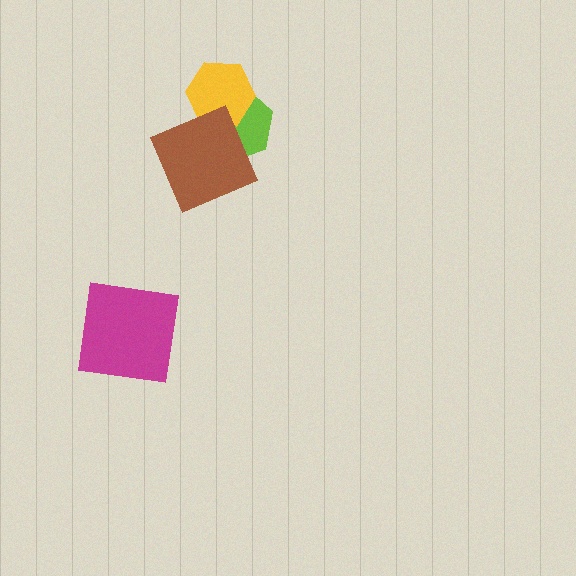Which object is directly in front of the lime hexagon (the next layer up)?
The yellow hexagon is directly in front of the lime hexagon.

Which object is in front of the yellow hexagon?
The brown square is in front of the yellow hexagon.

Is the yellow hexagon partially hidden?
Yes, it is partially covered by another shape.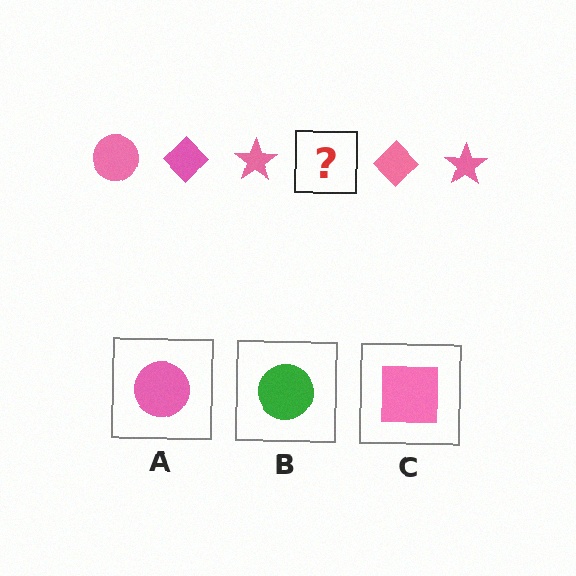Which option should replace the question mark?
Option A.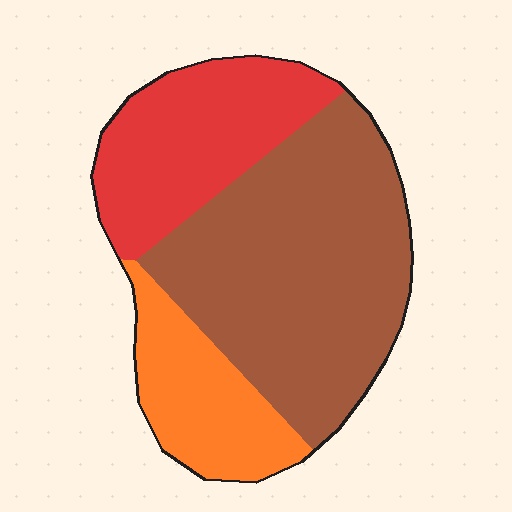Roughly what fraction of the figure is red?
Red covers 27% of the figure.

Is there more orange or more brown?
Brown.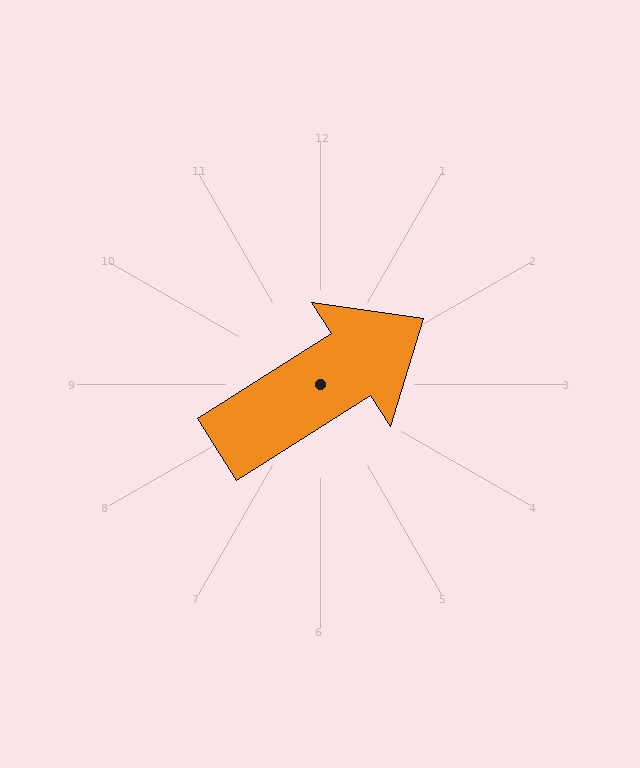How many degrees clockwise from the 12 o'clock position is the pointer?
Approximately 58 degrees.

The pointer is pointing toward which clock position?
Roughly 2 o'clock.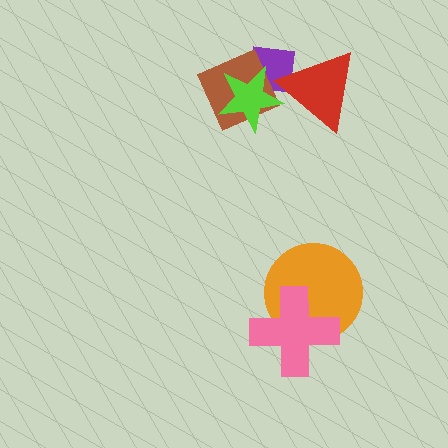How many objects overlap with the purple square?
3 objects overlap with the purple square.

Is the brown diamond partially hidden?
Yes, it is partially covered by another shape.